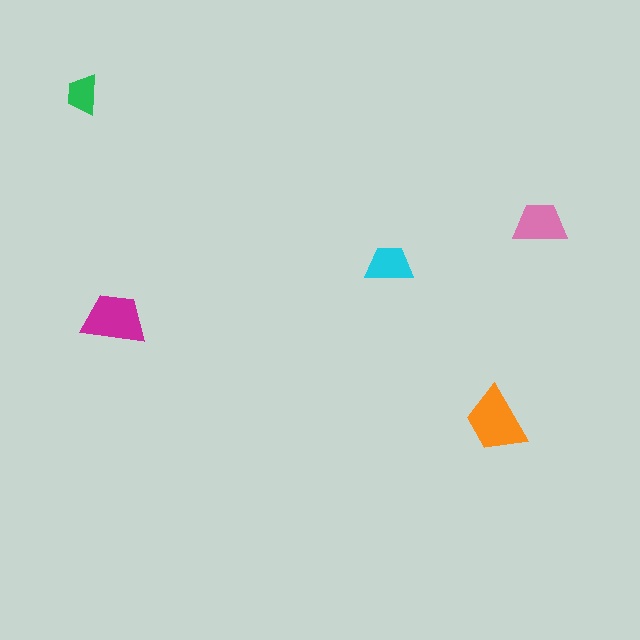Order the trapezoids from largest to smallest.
the orange one, the magenta one, the pink one, the cyan one, the green one.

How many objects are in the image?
There are 5 objects in the image.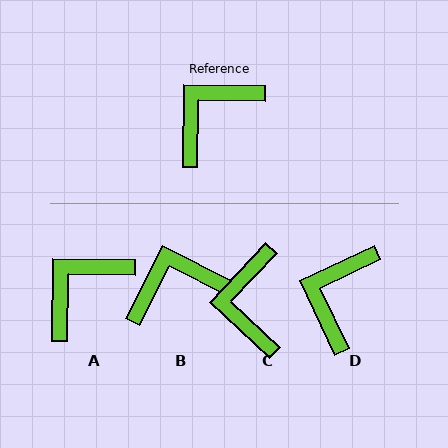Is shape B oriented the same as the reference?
No, it is off by about 26 degrees.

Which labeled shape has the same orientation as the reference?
A.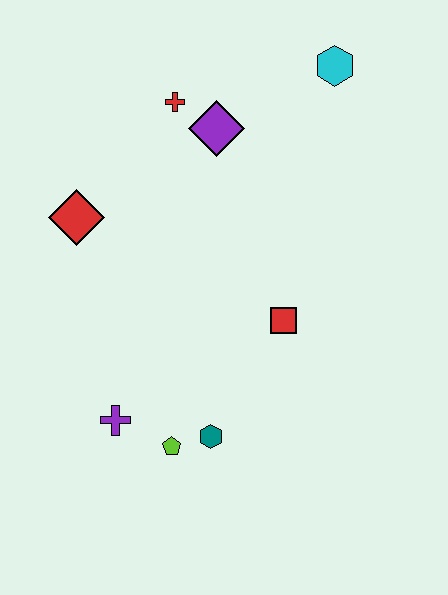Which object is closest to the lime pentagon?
The teal hexagon is closest to the lime pentagon.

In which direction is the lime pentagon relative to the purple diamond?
The lime pentagon is below the purple diamond.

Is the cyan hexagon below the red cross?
No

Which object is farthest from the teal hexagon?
The cyan hexagon is farthest from the teal hexagon.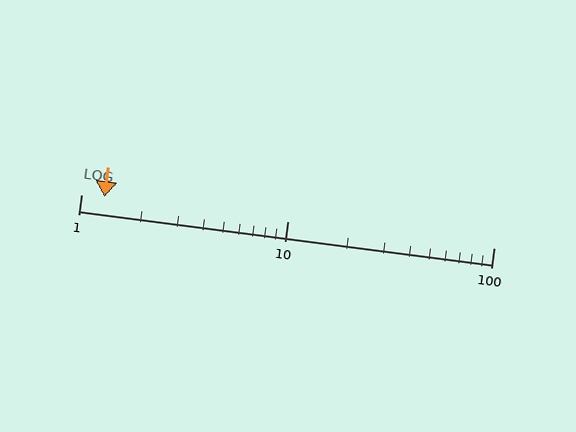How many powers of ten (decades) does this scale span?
The scale spans 2 decades, from 1 to 100.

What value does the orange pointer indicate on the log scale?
The pointer indicates approximately 1.3.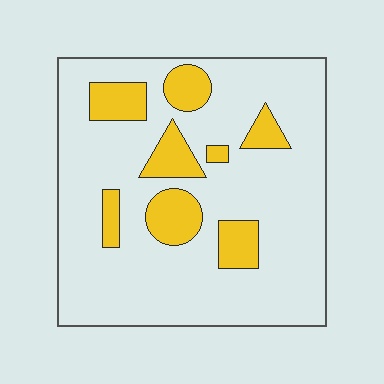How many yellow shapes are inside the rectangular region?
8.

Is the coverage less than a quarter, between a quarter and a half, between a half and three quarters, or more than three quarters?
Less than a quarter.